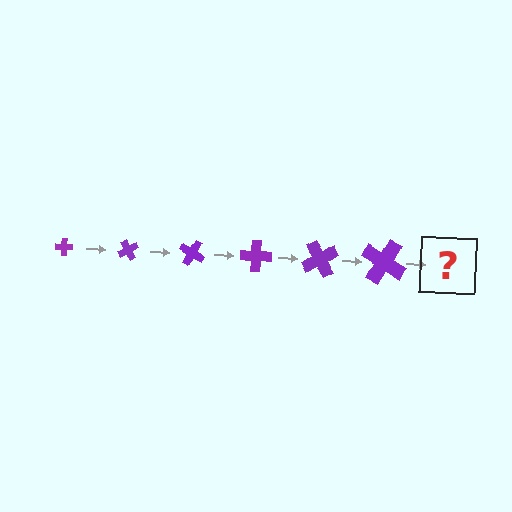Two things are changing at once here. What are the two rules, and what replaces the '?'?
The two rules are that the cross grows larger each step and it rotates 60 degrees each step. The '?' should be a cross, larger than the previous one and rotated 360 degrees from the start.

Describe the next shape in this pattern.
It should be a cross, larger than the previous one and rotated 360 degrees from the start.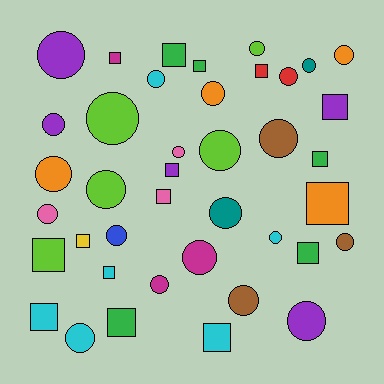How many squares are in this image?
There are 16 squares.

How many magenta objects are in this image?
There are 3 magenta objects.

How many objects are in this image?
There are 40 objects.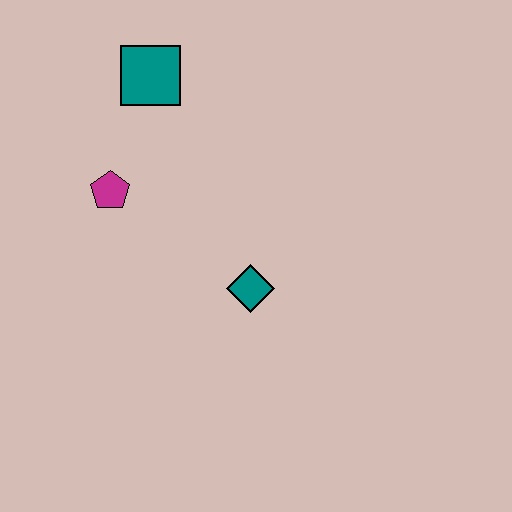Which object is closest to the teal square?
The magenta pentagon is closest to the teal square.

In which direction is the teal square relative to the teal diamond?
The teal square is above the teal diamond.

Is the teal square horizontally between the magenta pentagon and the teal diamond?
Yes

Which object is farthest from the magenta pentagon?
The teal diamond is farthest from the magenta pentagon.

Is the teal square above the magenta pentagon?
Yes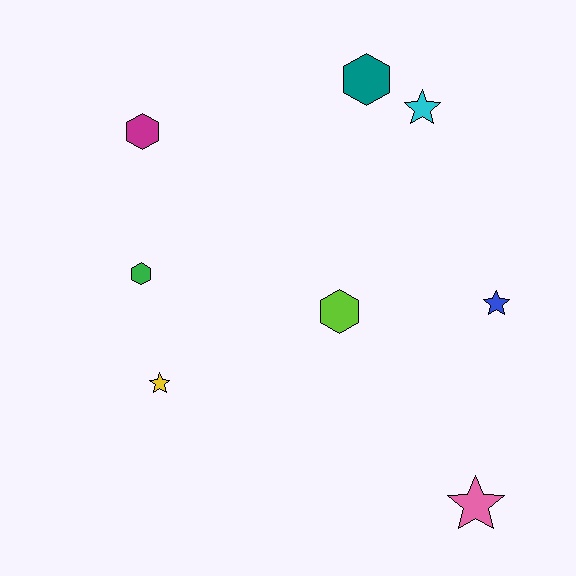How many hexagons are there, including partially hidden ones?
There are 4 hexagons.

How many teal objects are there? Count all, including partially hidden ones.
There is 1 teal object.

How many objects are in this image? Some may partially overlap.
There are 8 objects.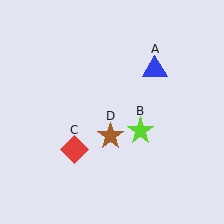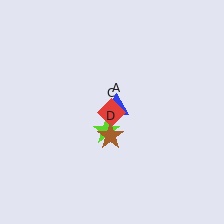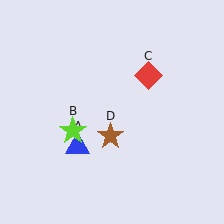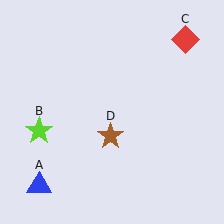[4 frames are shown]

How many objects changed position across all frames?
3 objects changed position: blue triangle (object A), lime star (object B), red diamond (object C).